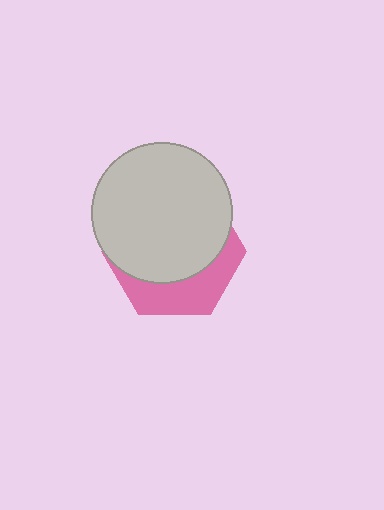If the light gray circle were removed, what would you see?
You would see the complete pink hexagon.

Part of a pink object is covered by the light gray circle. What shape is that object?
It is a hexagon.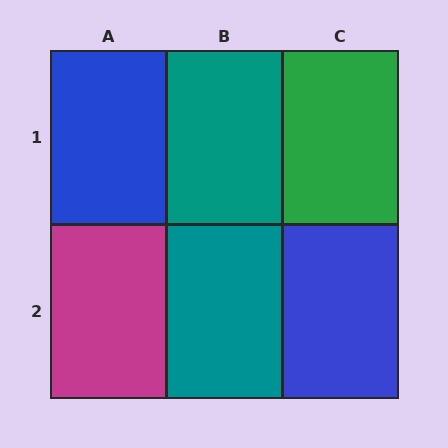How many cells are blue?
2 cells are blue.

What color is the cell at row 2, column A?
Magenta.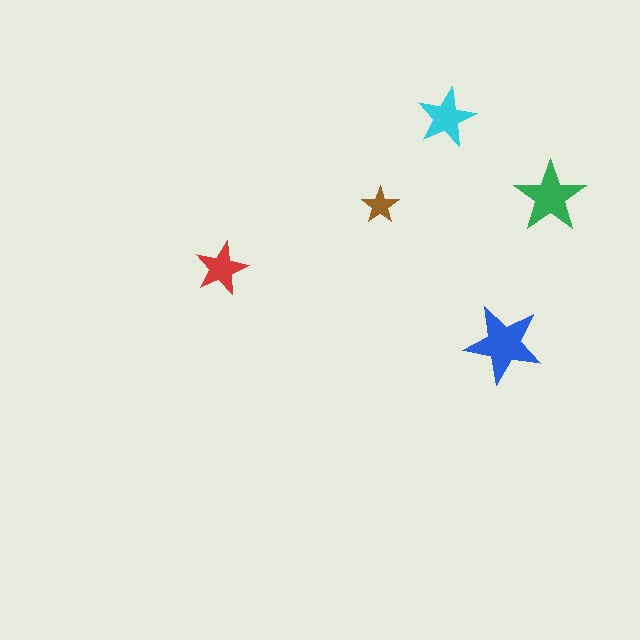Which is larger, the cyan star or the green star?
The green one.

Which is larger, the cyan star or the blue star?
The blue one.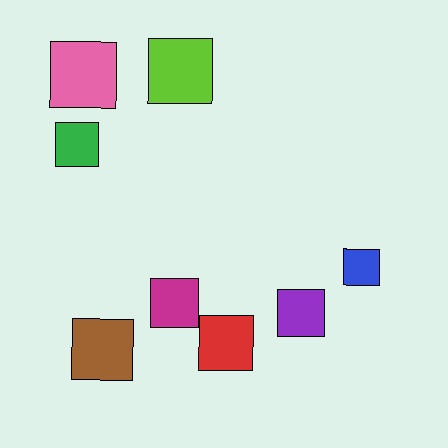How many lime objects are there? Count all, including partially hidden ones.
There is 1 lime object.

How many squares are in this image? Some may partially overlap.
There are 8 squares.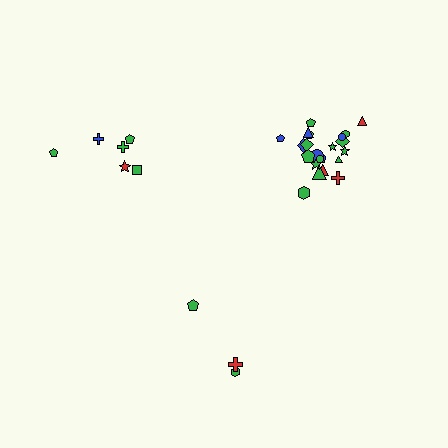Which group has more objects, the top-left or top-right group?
The top-right group.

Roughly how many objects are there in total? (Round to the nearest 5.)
Roughly 30 objects in total.